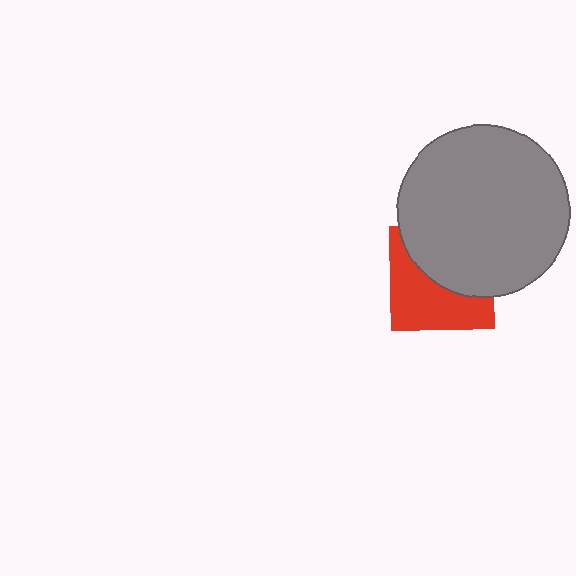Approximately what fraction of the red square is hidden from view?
Roughly 50% of the red square is hidden behind the gray circle.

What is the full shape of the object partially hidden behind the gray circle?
The partially hidden object is a red square.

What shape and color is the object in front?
The object in front is a gray circle.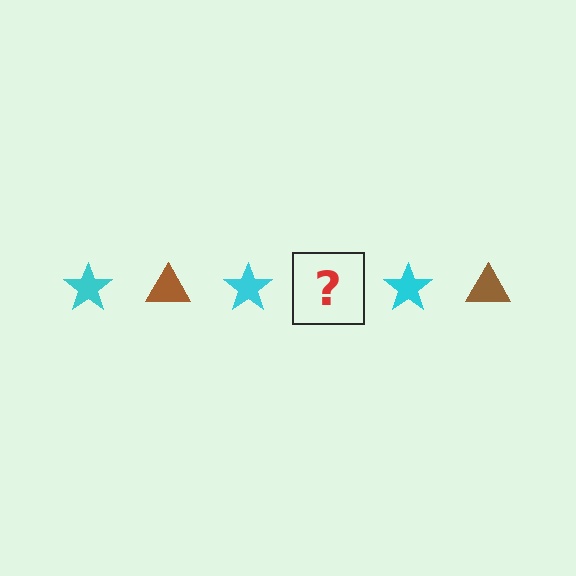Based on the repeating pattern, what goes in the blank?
The blank should be a brown triangle.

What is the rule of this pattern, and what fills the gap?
The rule is that the pattern alternates between cyan star and brown triangle. The gap should be filled with a brown triangle.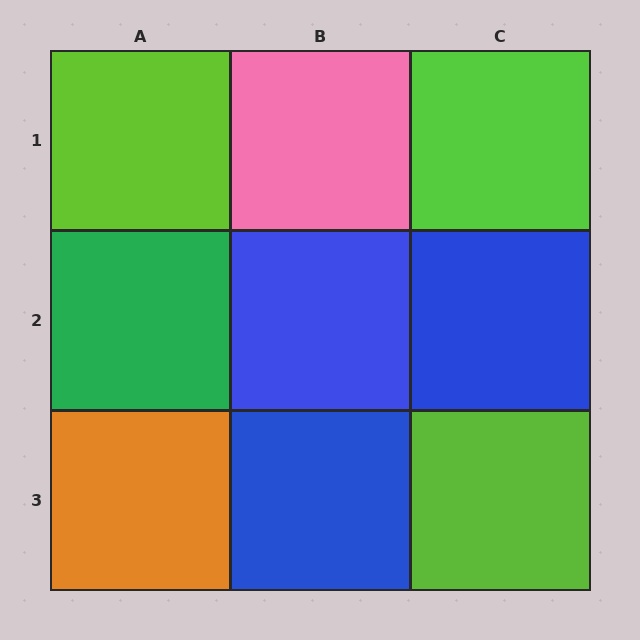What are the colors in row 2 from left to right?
Green, blue, blue.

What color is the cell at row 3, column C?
Lime.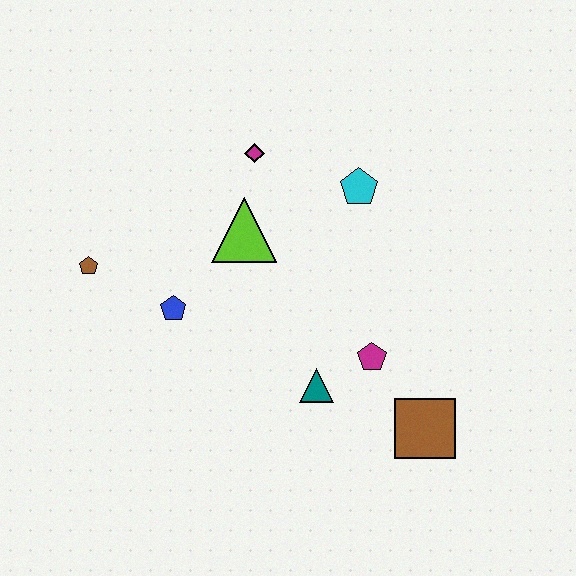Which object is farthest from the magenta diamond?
The brown square is farthest from the magenta diamond.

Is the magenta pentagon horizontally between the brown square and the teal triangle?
Yes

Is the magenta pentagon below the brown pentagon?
Yes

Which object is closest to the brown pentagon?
The blue pentagon is closest to the brown pentagon.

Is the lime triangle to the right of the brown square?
No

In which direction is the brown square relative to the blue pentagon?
The brown square is to the right of the blue pentagon.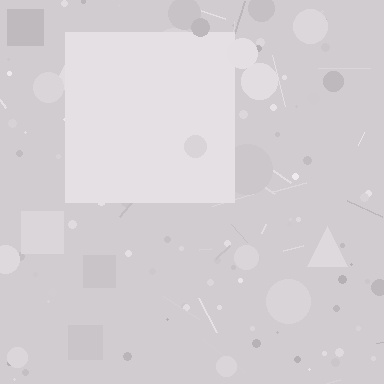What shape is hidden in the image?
A square is hidden in the image.